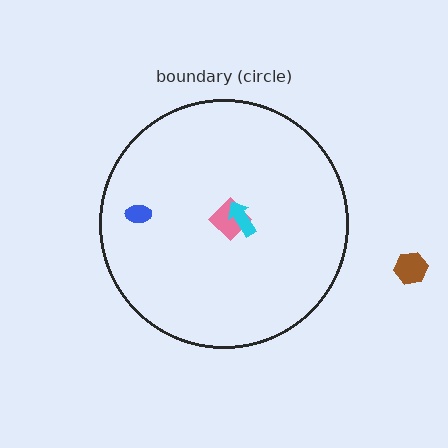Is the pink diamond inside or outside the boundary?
Inside.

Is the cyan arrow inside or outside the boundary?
Inside.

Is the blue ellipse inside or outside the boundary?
Inside.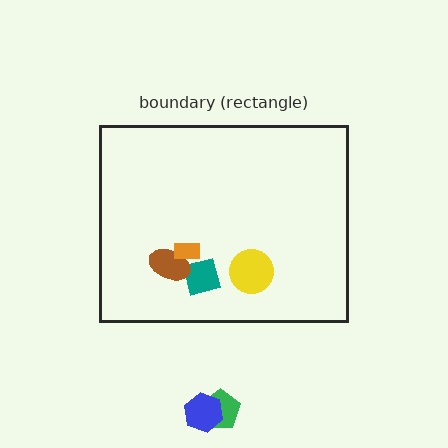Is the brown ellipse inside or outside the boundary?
Inside.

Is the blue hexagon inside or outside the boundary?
Outside.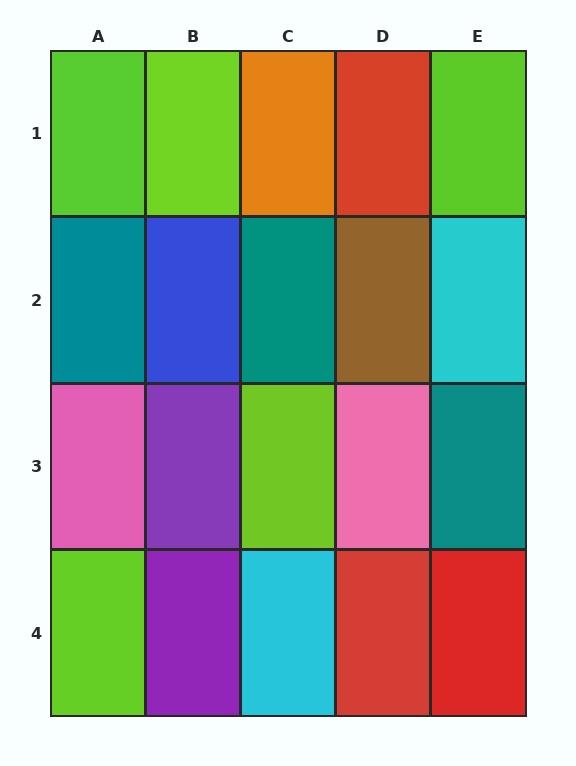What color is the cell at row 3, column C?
Lime.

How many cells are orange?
1 cell is orange.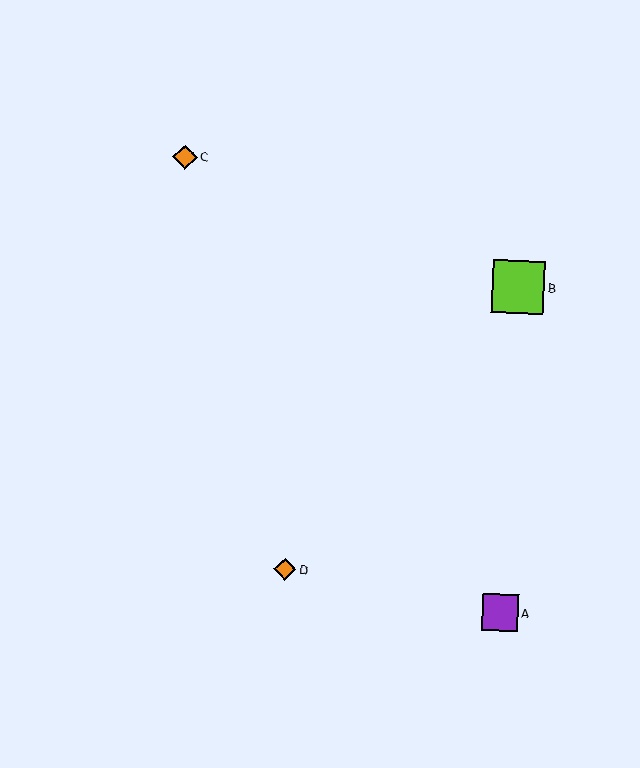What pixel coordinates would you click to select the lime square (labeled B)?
Click at (518, 287) to select the lime square B.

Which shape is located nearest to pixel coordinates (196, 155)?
The orange diamond (labeled C) at (185, 157) is nearest to that location.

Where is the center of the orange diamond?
The center of the orange diamond is at (185, 157).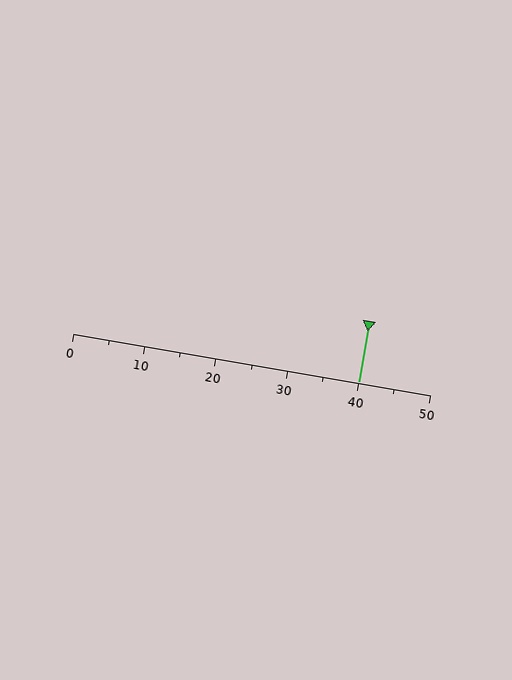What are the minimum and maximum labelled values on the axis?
The axis runs from 0 to 50.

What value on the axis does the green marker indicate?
The marker indicates approximately 40.